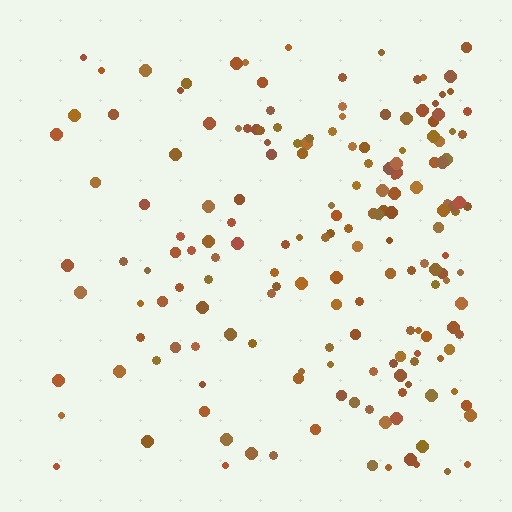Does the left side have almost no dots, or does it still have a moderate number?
Still a moderate number, just noticeably fewer than the right.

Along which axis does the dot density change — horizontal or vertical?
Horizontal.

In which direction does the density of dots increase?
From left to right, with the right side densest.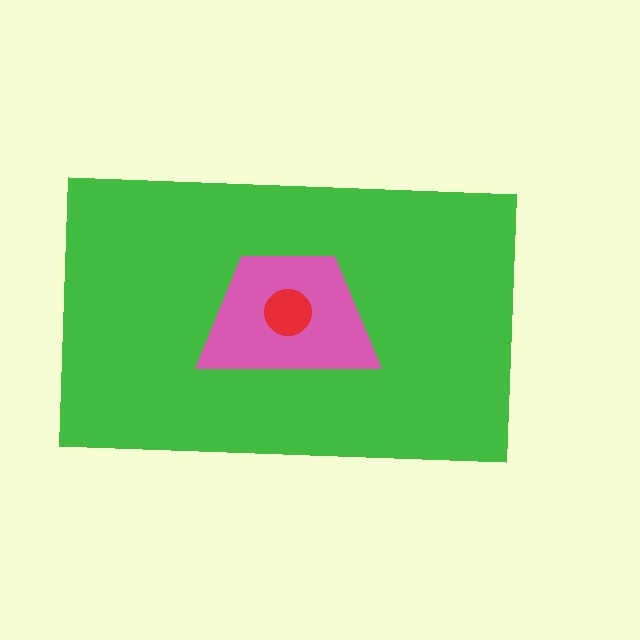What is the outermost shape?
The green rectangle.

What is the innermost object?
The red circle.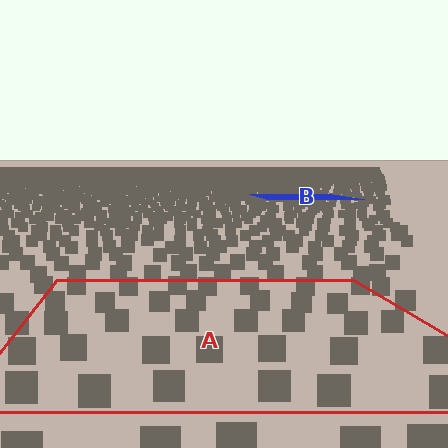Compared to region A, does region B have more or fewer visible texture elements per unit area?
Region B has more texture elements per unit area — they are packed more densely because it is farther away.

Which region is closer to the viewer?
Region A is closer. The texture elements there are larger and more spread out.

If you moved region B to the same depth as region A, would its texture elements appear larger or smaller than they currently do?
They would appear larger. At a closer depth, the same texture elements are projected at a bigger on-screen size.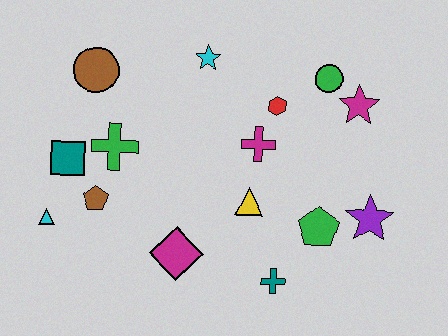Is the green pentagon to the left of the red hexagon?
No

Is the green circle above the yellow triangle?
Yes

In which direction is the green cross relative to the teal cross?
The green cross is to the left of the teal cross.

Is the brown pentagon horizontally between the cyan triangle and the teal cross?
Yes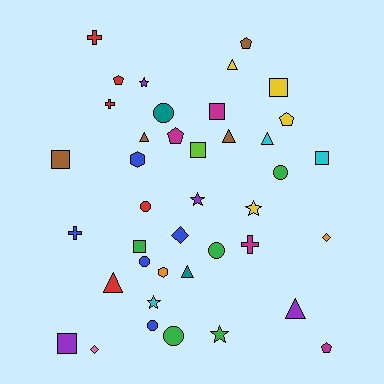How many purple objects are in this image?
There are 4 purple objects.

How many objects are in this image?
There are 40 objects.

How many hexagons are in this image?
There are 2 hexagons.